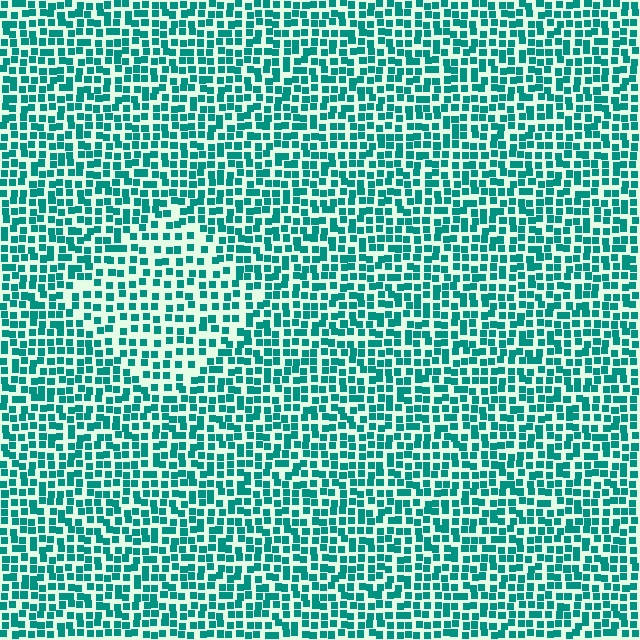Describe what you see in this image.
The image contains small teal elements arranged at two different densities. A diamond-shaped region is visible where the elements are less densely packed than the surrounding area.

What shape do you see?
I see a diamond.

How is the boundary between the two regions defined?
The boundary is defined by a change in element density (approximately 1.5x ratio). All elements are the same color, size, and shape.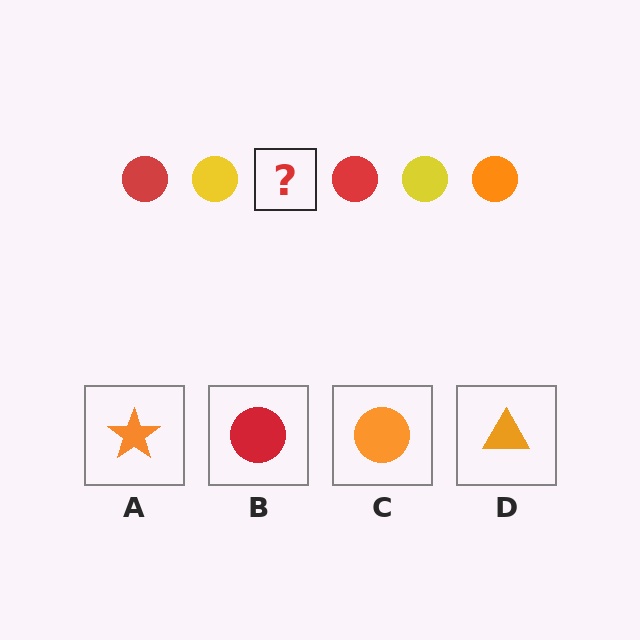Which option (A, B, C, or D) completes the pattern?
C.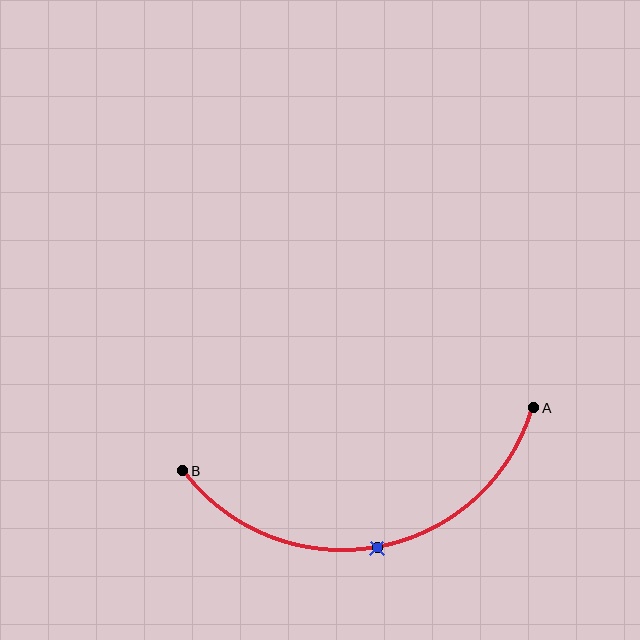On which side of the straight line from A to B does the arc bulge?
The arc bulges below the straight line connecting A and B.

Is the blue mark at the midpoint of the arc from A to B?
Yes. The blue mark lies on the arc at equal arc-length from both A and B — it is the arc midpoint.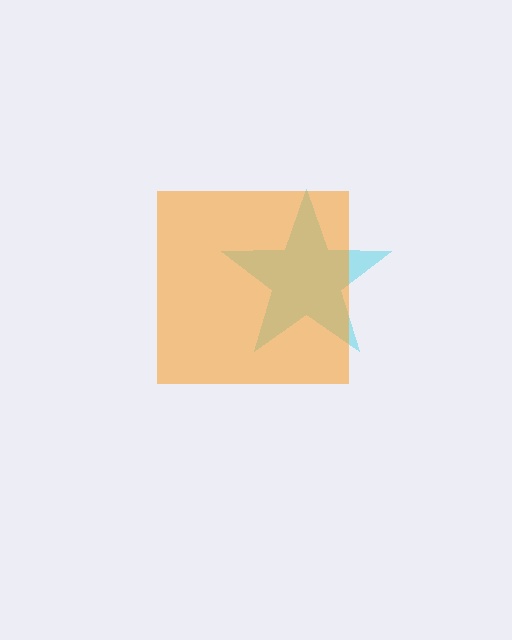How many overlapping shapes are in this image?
There are 2 overlapping shapes in the image.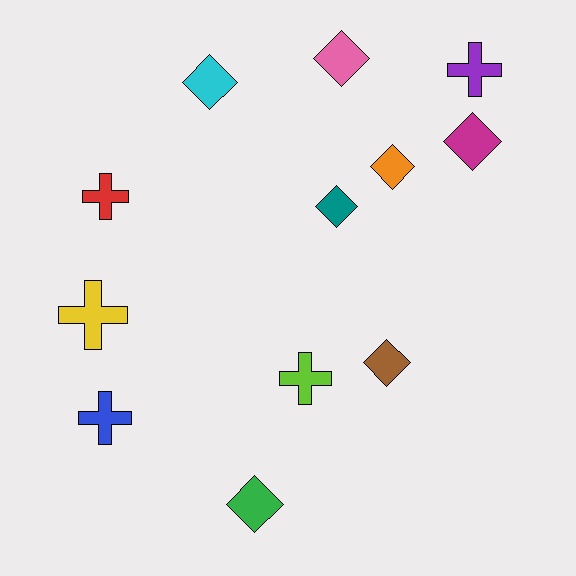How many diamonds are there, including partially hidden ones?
There are 7 diamonds.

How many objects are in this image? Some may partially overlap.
There are 12 objects.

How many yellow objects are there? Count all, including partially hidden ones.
There is 1 yellow object.